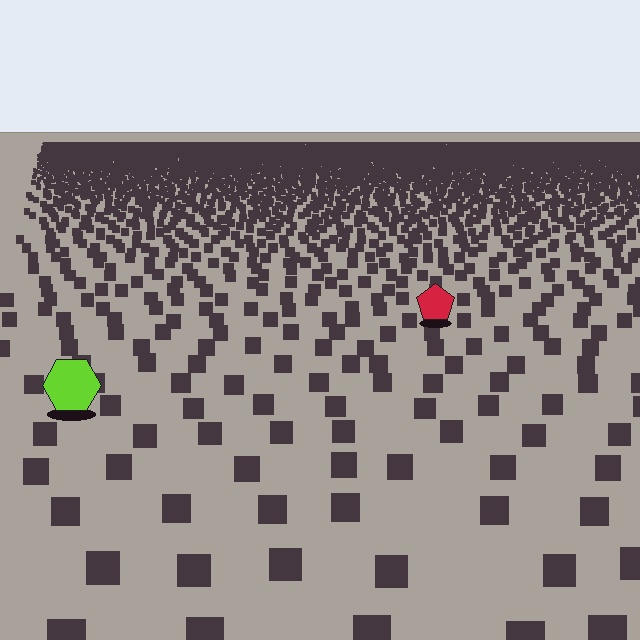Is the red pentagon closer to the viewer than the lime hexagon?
No. The lime hexagon is closer — you can tell from the texture gradient: the ground texture is coarser near it.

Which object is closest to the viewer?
The lime hexagon is closest. The texture marks near it are larger and more spread out.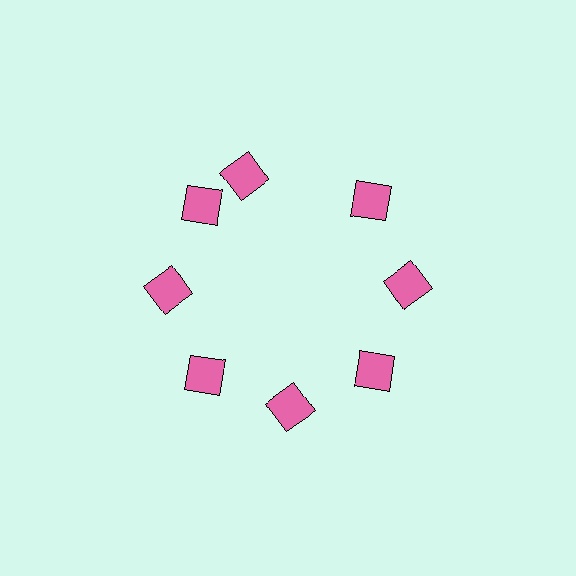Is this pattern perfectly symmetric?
No. The 8 pink diamonds are arranged in a ring, but one element near the 12 o'clock position is rotated out of alignment along the ring, breaking the 8-fold rotational symmetry.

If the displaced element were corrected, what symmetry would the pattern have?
It would have 8-fold rotational symmetry — the pattern would map onto itself every 45 degrees.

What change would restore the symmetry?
The symmetry would be restored by rotating it back into even spacing with its neighbors so that all 8 diamonds sit at equal angles and equal distance from the center.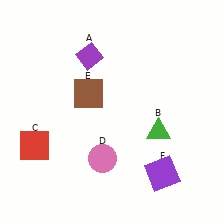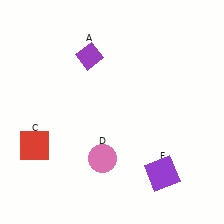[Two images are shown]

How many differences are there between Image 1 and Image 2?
There are 2 differences between the two images.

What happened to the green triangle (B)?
The green triangle (B) was removed in Image 2. It was in the bottom-right area of Image 1.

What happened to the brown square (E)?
The brown square (E) was removed in Image 2. It was in the top-left area of Image 1.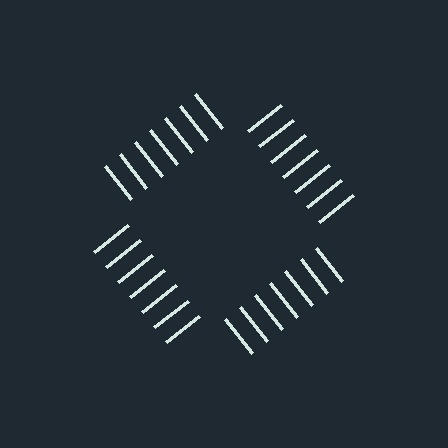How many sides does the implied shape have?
4 sides — the line-ends trace a square.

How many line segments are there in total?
28 — 7 along each of the 4 edges.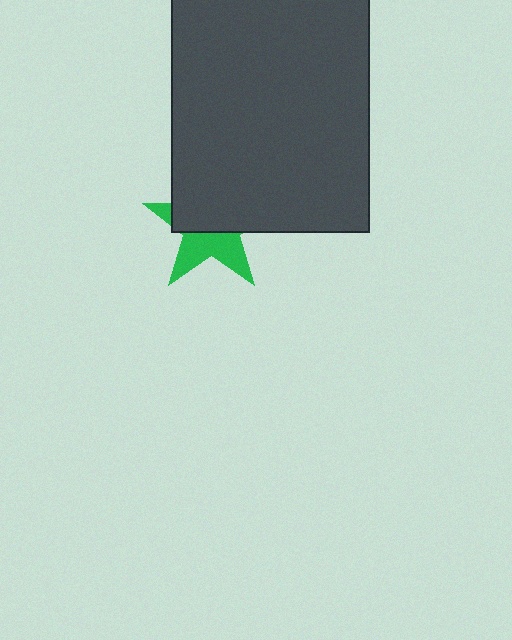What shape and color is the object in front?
The object in front is a dark gray rectangle.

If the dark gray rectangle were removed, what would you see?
You would see the complete green star.